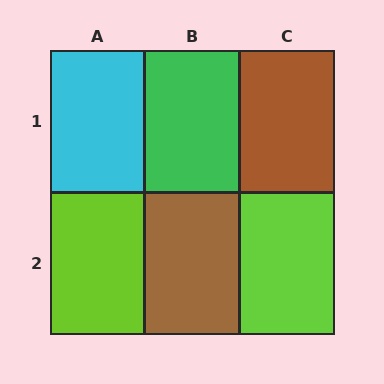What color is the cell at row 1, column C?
Brown.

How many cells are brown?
2 cells are brown.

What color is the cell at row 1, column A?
Cyan.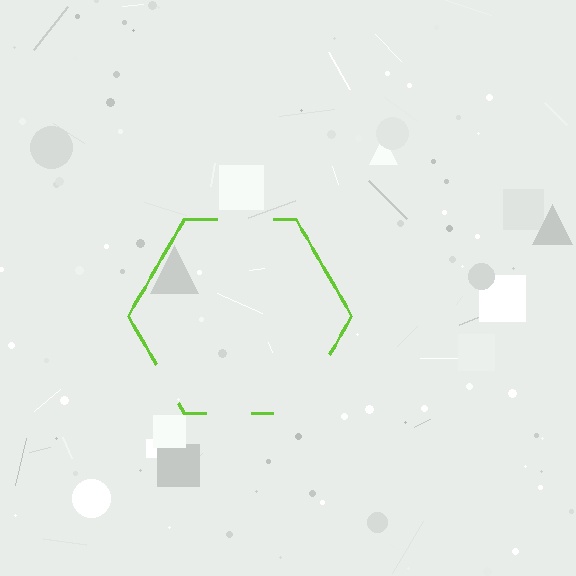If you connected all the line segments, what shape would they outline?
They would outline a hexagon.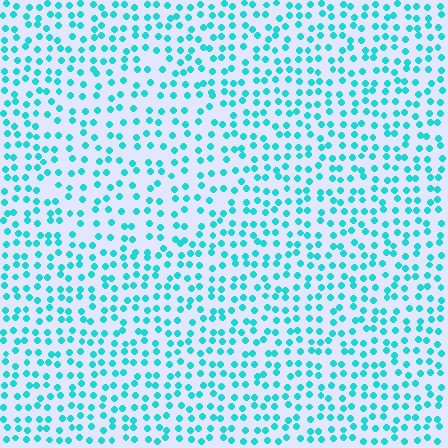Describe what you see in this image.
The image contains small cyan elements arranged at two different densities. A circle-shaped region is visible where the elements are less densely packed than the surrounding area.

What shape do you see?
I see a circle.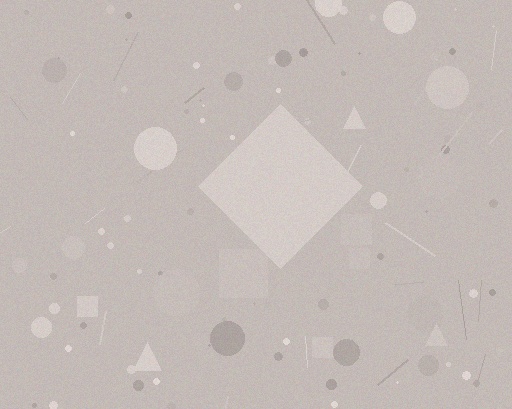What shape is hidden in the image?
A diamond is hidden in the image.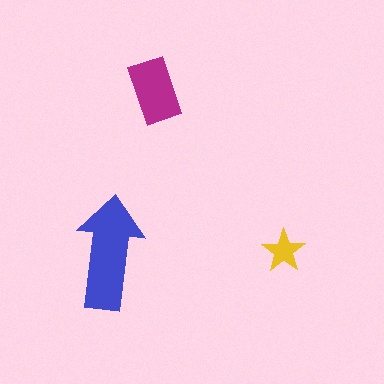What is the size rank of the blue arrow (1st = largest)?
1st.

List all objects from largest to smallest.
The blue arrow, the magenta rectangle, the yellow star.